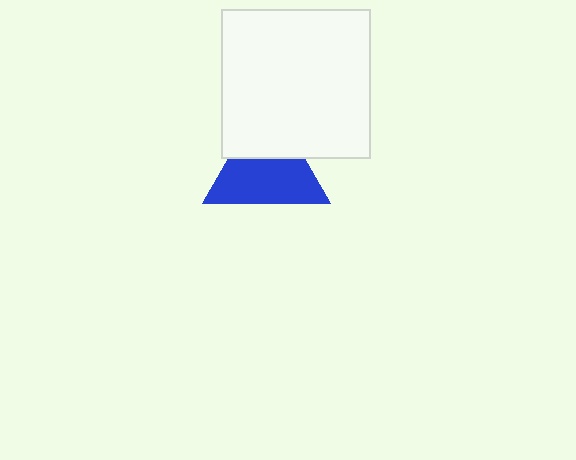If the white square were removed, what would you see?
You would see the complete blue triangle.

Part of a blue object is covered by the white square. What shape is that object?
It is a triangle.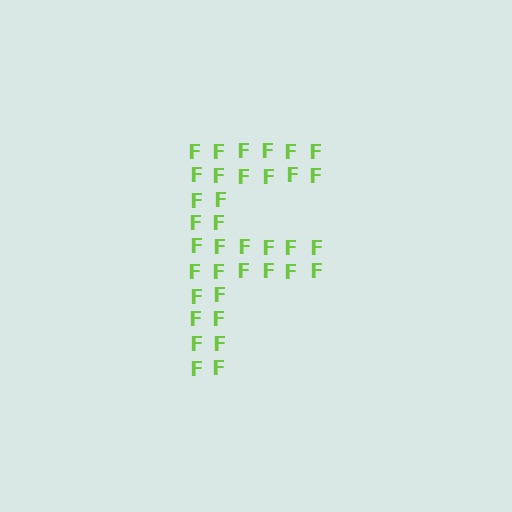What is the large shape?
The large shape is the letter F.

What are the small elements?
The small elements are letter F's.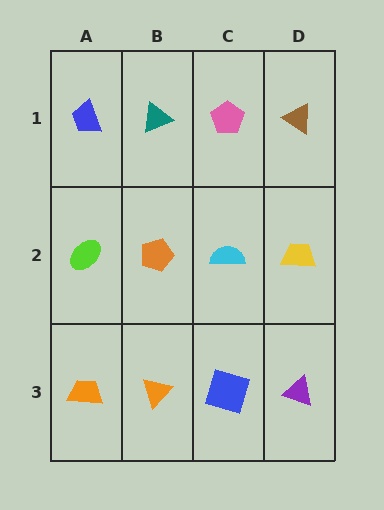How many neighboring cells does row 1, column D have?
2.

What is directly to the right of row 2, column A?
An orange pentagon.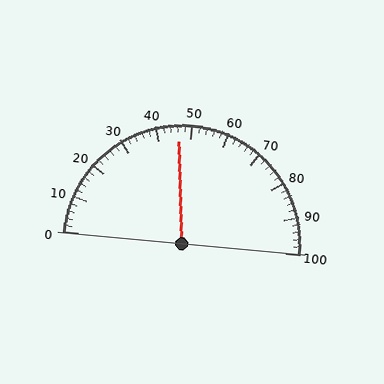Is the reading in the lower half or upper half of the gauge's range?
The reading is in the lower half of the range (0 to 100).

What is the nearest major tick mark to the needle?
The nearest major tick mark is 50.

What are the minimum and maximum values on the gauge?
The gauge ranges from 0 to 100.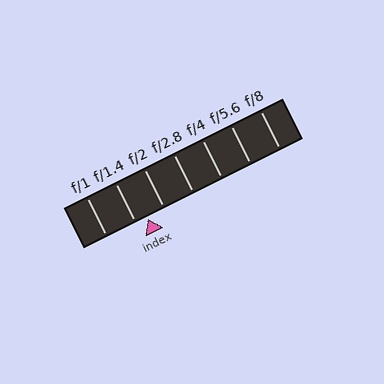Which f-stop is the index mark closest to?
The index mark is closest to f/1.4.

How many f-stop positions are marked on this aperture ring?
There are 7 f-stop positions marked.